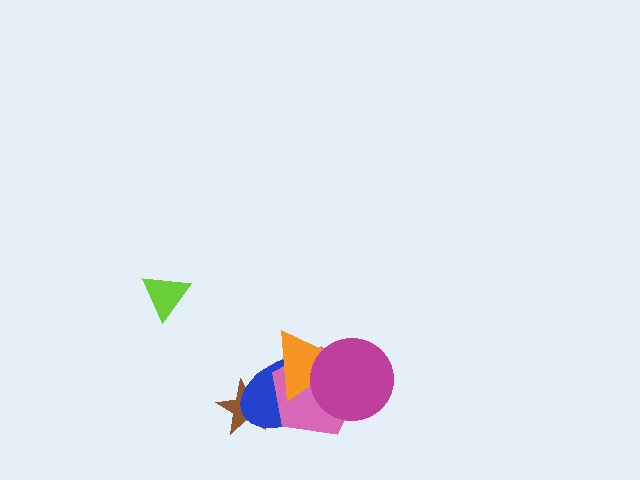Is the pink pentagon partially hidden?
Yes, it is partially covered by another shape.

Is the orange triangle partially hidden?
Yes, it is partially covered by another shape.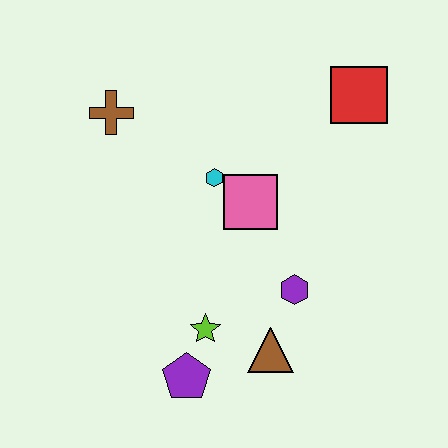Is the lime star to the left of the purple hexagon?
Yes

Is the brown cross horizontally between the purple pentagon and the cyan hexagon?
No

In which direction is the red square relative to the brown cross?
The red square is to the right of the brown cross.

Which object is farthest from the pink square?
The purple pentagon is farthest from the pink square.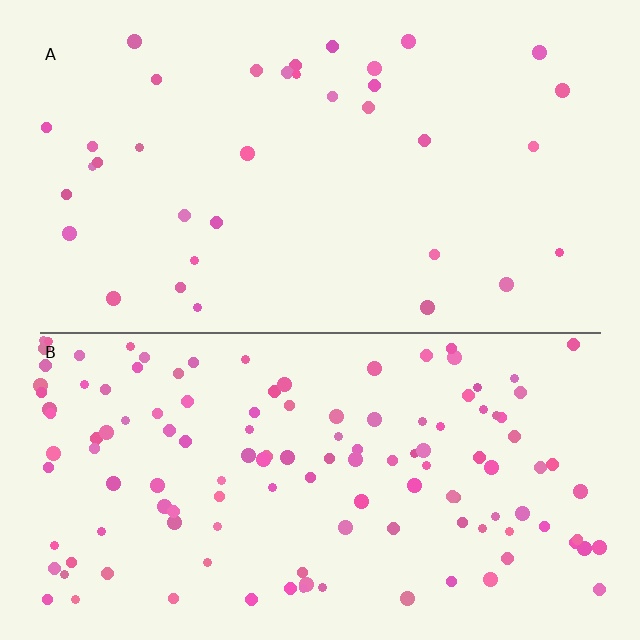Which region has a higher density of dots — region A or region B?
B (the bottom).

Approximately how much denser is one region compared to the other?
Approximately 3.7× — region B over region A.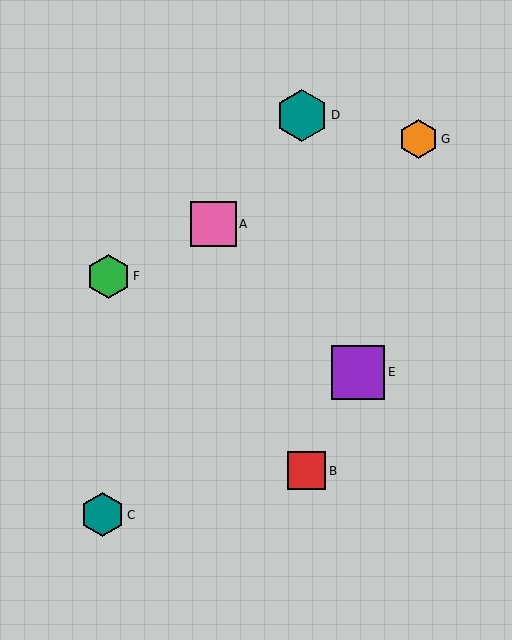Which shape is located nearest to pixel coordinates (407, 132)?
The orange hexagon (labeled G) at (418, 139) is nearest to that location.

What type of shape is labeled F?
Shape F is a green hexagon.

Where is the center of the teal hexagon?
The center of the teal hexagon is at (302, 115).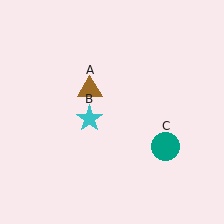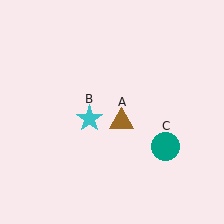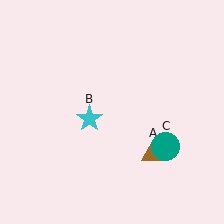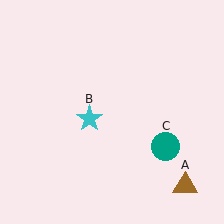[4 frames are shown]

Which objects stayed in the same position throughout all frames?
Cyan star (object B) and teal circle (object C) remained stationary.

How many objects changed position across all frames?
1 object changed position: brown triangle (object A).